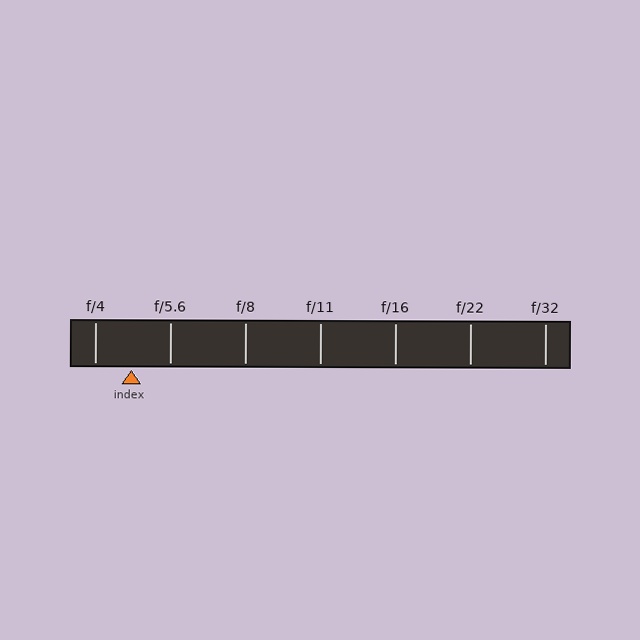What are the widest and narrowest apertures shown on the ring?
The widest aperture shown is f/4 and the narrowest is f/32.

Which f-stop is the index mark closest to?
The index mark is closest to f/4.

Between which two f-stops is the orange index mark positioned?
The index mark is between f/4 and f/5.6.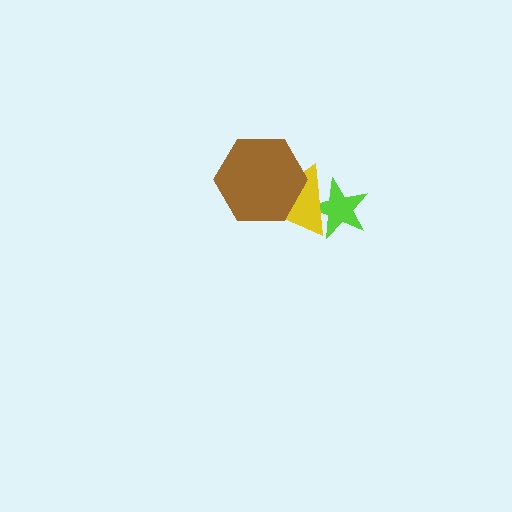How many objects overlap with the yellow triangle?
2 objects overlap with the yellow triangle.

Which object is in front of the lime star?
The yellow triangle is in front of the lime star.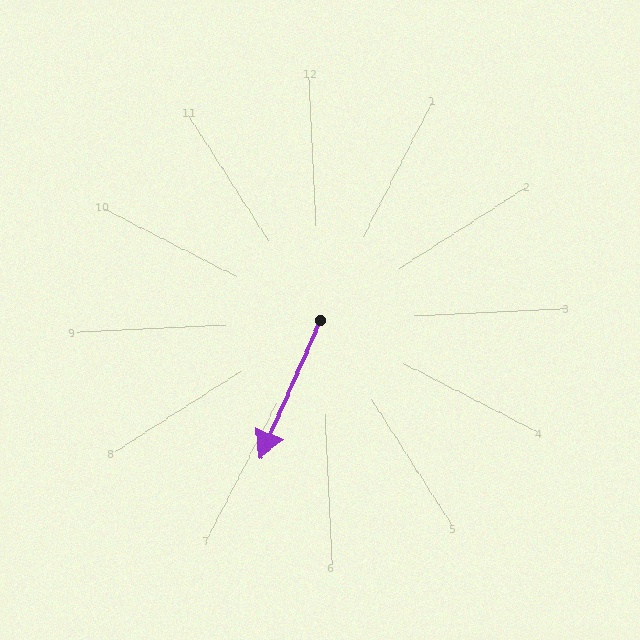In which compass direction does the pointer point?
Southwest.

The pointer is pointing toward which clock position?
Roughly 7 o'clock.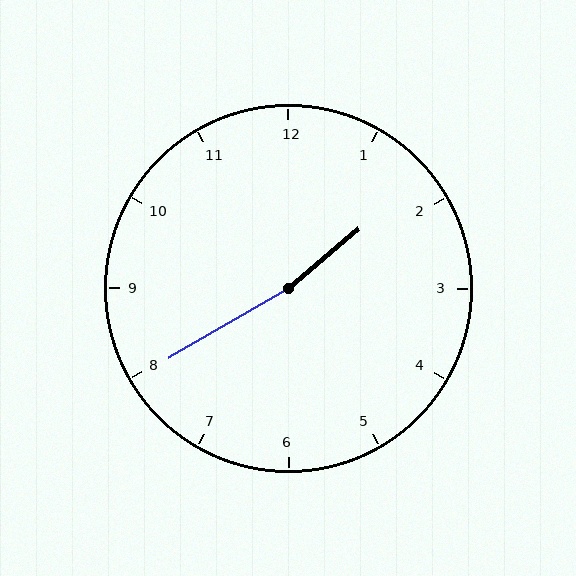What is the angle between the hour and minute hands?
Approximately 170 degrees.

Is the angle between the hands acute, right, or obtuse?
It is obtuse.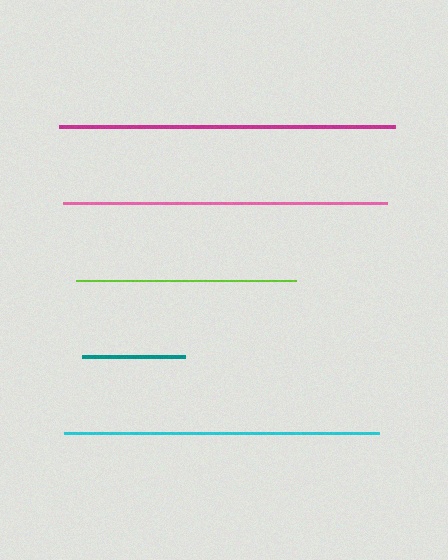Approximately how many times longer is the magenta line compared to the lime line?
The magenta line is approximately 1.5 times the length of the lime line.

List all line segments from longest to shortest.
From longest to shortest: magenta, pink, cyan, lime, teal.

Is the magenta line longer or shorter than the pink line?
The magenta line is longer than the pink line.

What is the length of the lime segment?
The lime segment is approximately 221 pixels long.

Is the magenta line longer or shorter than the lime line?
The magenta line is longer than the lime line.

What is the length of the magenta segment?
The magenta segment is approximately 336 pixels long.